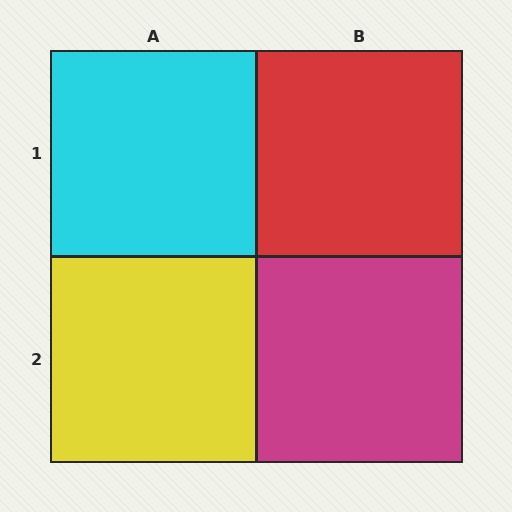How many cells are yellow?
1 cell is yellow.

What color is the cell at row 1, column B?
Red.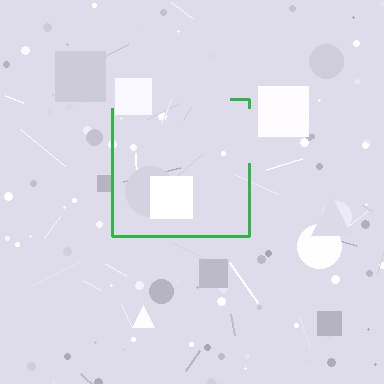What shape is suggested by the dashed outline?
The dashed outline suggests a square.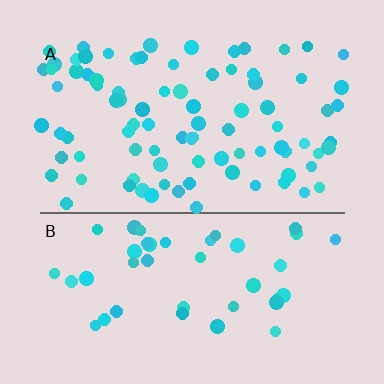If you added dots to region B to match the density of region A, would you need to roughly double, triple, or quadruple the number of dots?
Approximately double.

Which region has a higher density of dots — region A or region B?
A (the top).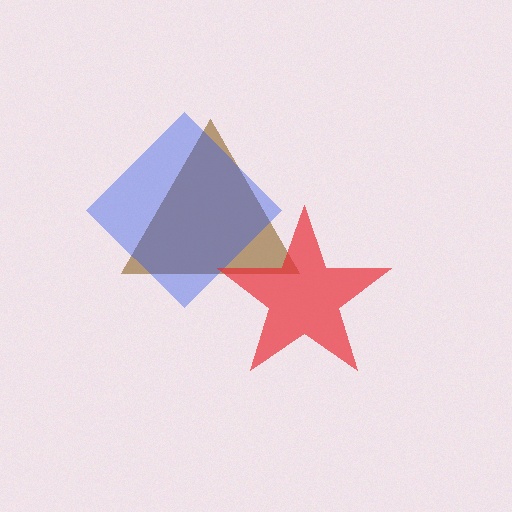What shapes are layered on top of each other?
The layered shapes are: a brown triangle, a blue diamond, a red star.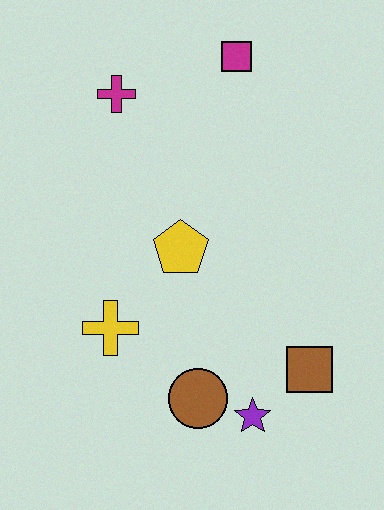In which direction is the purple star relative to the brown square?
The purple star is to the left of the brown square.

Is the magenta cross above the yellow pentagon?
Yes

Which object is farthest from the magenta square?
The purple star is farthest from the magenta square.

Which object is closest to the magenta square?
The magenta cross is closest to the magenta square.